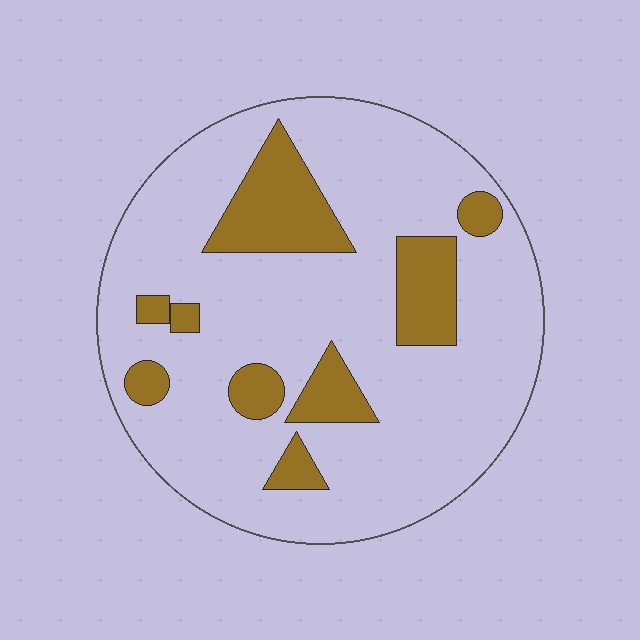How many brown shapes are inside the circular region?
9.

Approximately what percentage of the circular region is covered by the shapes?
Approximately 20%.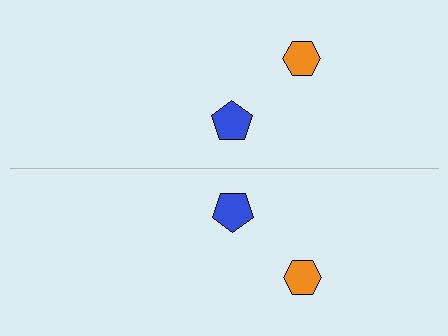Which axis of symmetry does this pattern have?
The pattern has a horizontal axis of symmetry running through the center of the image.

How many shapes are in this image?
There are 4 shapes in this image.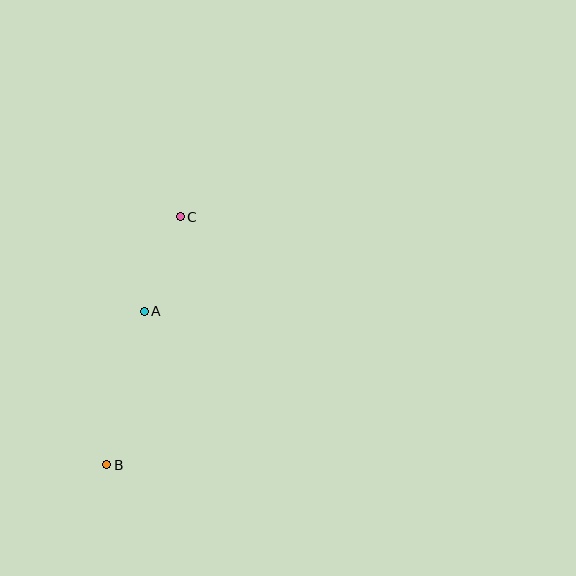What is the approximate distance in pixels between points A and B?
The distance between A and B is approximately 158 pixels.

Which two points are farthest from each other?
Points B and C are farthest from each other.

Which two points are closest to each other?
Points A and C are closest to each other.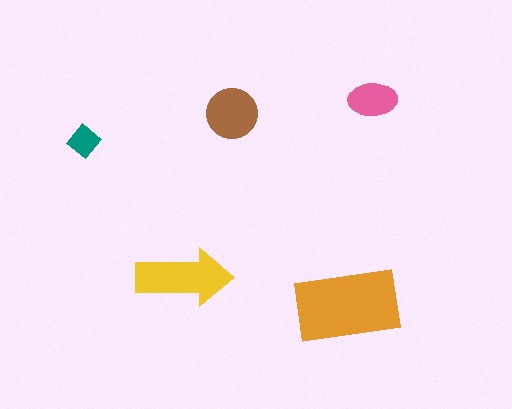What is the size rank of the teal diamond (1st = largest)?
5th.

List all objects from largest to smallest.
The orange rectangle, the yellow arrow, the brown circle, the pink ellipse, the teal diamond.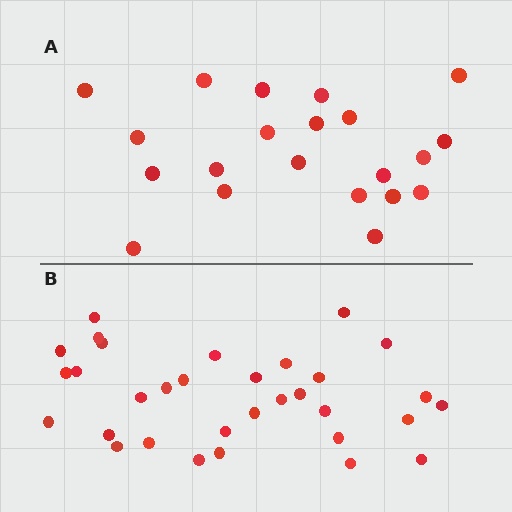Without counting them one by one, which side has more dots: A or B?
Region B (the bottom region) has more dots.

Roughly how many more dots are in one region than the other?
Region B has roughly 12 or so more dots than region A.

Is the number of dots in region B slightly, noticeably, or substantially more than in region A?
Region B has substantially more. The ratio is roughly 1.5 to 1.